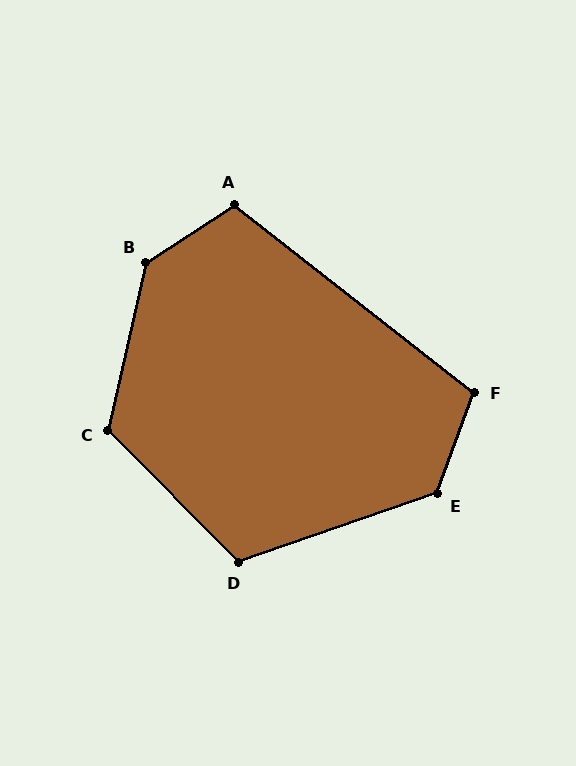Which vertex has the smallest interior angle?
F, at approximately 108 degrees.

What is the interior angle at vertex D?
Approximately 116 degrees (obtuse).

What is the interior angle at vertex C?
Approximately 123 degrees (obtuse).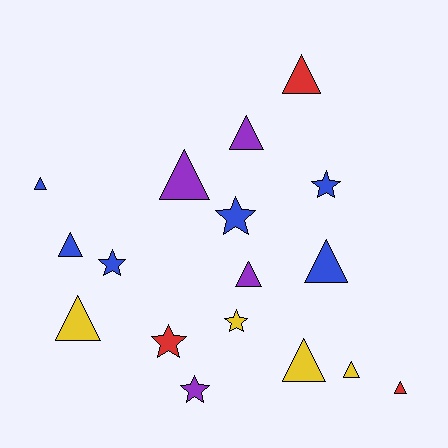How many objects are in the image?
There are 17 objects.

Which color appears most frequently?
Blue, with 6 objects.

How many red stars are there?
There is 1 red star.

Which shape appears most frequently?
Triangle, with 11 objects.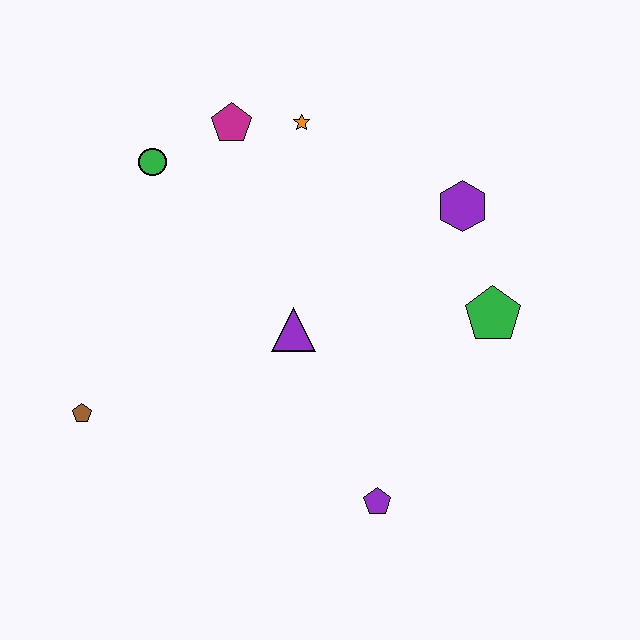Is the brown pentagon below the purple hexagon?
Yes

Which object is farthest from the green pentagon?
The brown pentagon is farthest from the green pentagon.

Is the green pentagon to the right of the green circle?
Yes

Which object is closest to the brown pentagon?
The purple triangle is closest to the brown pentagon.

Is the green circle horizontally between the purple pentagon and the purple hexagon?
No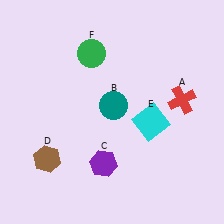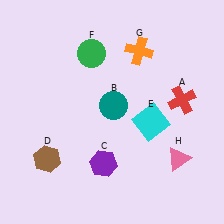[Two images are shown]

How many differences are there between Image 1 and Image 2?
There are 2 differences between the two images.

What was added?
An orange cross (G), a pink triangle (H) were added in Image 2.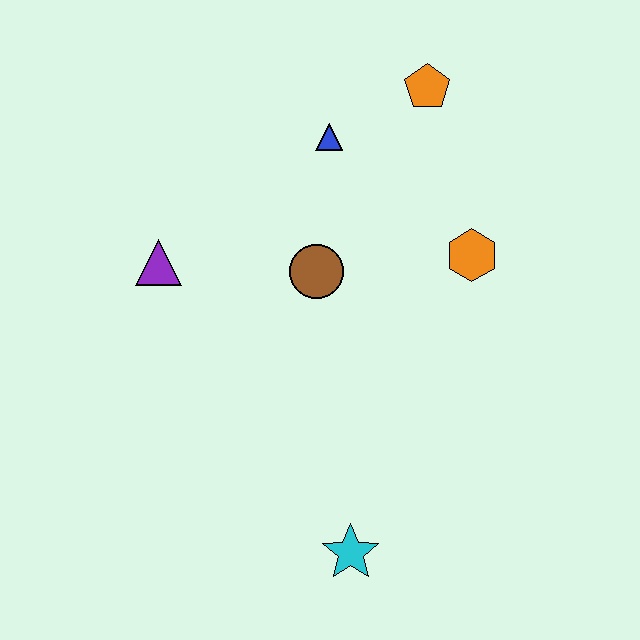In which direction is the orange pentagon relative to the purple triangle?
The orange pentagon is to the right of the purple triangle.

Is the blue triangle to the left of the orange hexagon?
Yes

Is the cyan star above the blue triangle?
No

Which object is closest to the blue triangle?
The orange pentagon is closest to the blue triangle.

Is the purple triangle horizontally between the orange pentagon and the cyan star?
No